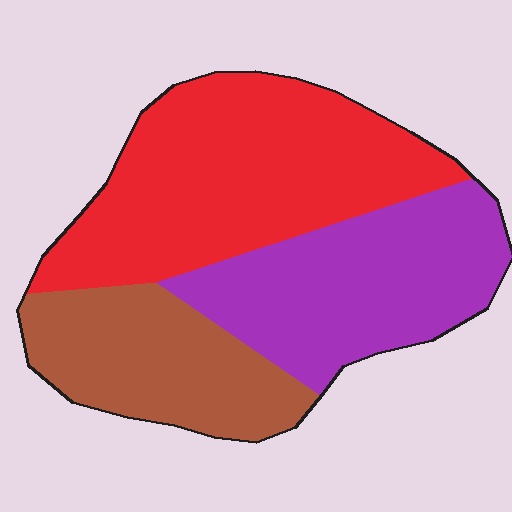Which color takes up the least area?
Brown, at roughly 25%.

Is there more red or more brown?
Red.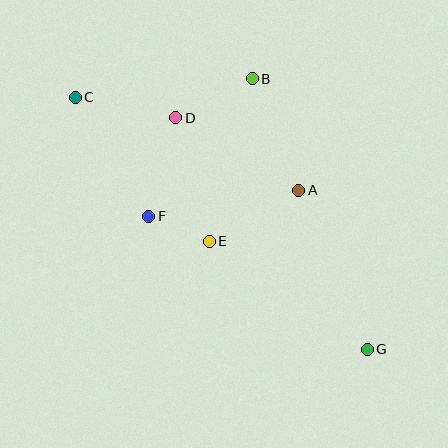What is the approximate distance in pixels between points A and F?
The distance between A and F is approximately 153 pixels.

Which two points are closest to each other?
Points E and F are closest to each other.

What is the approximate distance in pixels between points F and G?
The distance between F and G is approximately 256 pixels.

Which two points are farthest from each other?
Points C and G are farthest from each other.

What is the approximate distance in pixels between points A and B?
The distance between A and B is approximately 121 pixels.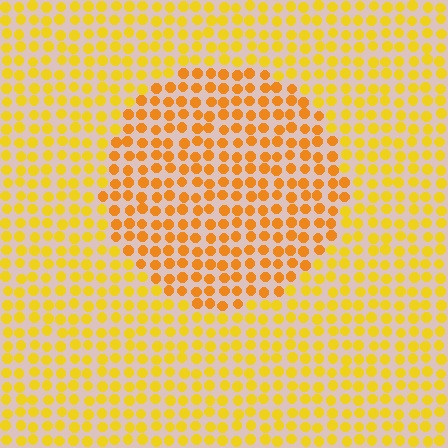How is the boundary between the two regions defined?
The boundary is defined purely by a slight shift in hue (about 21 degrees). Spacing, size, and orientation are identical on both sides.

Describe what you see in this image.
The image is filled with small yellow elements in a uniform arrangement. A circle-shaped region is visible where the elements are tinted to a slightly different hue, forming a subtle color boundary.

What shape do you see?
I see a circle.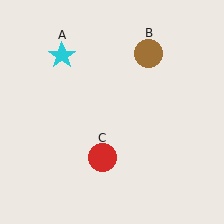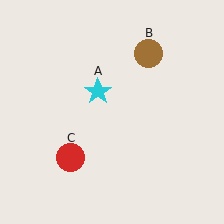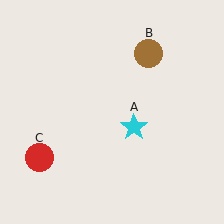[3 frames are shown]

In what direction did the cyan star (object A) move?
The cyan star (object A) moved down and to the right.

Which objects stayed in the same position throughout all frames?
Brown circle (object B) remained stationary.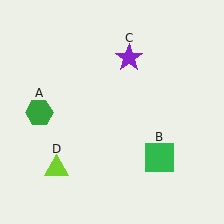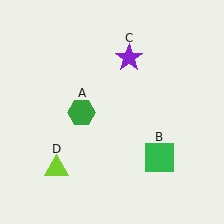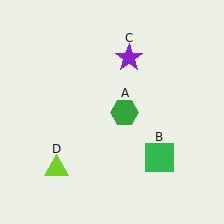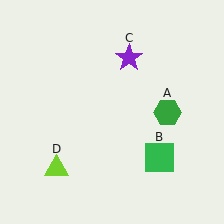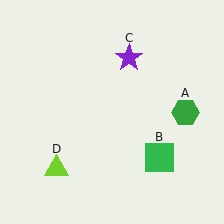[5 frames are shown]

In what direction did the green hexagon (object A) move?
The green hexagon (object A) moved right.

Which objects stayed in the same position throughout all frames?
Green square (object B) and purple star (object C) and lime triangle (object D) remained stationary.